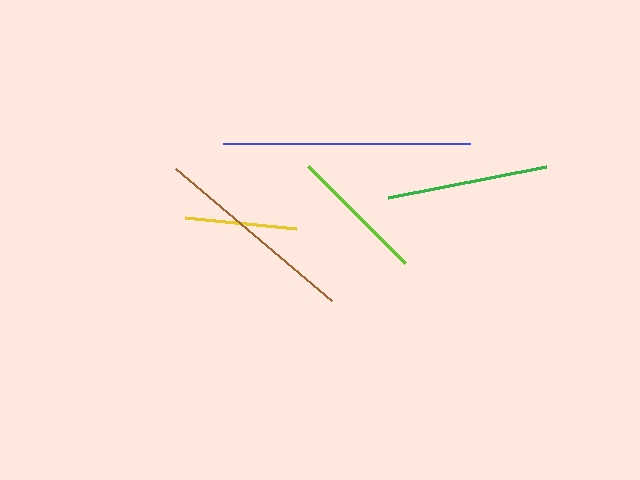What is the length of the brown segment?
The brown segment is approximately 205 pixels long.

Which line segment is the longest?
The blue line is the longest at approximately 248 pixels.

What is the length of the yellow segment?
The yellow segment is approximately 112 pixels long.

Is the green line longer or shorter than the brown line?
The brown line is longer than the green line.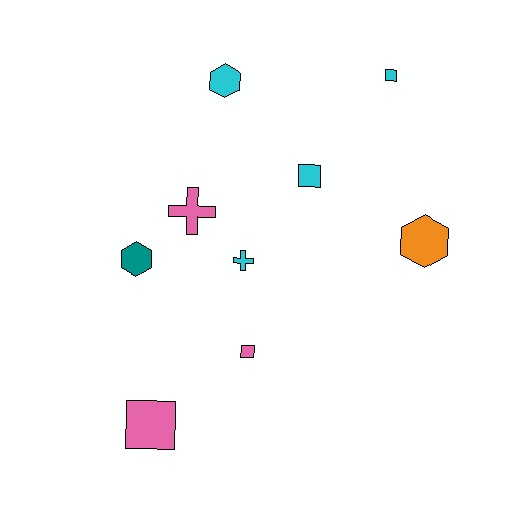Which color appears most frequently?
Cyan, with 4 objects.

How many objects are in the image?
There are 9 objects.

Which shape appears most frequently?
Square, with 4 objects.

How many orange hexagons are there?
There is 1 orange hexagon.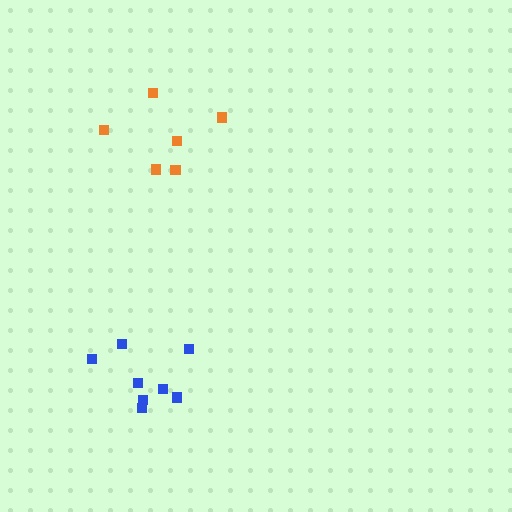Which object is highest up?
The orange cluster is topmost.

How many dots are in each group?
Group 1: 8 dots, Group 2: 6 dots (14 total).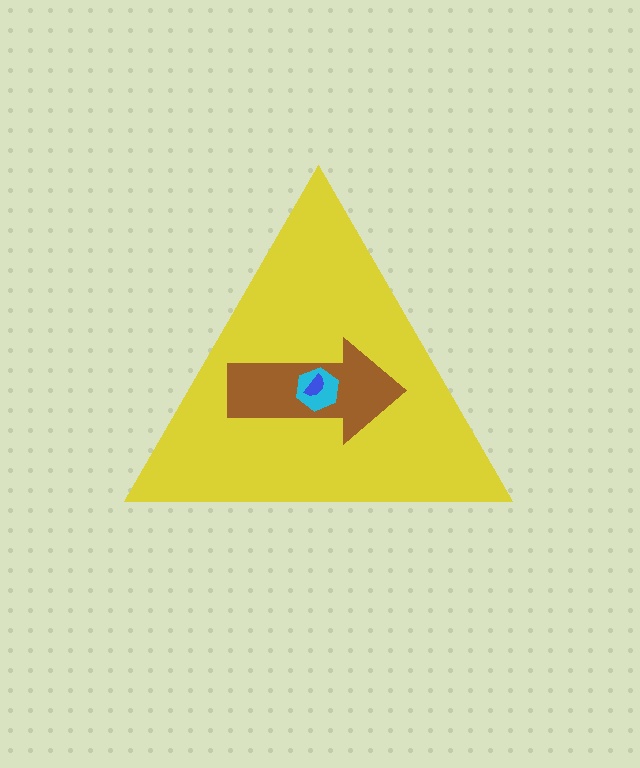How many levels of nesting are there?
4.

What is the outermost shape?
The yellow triangle.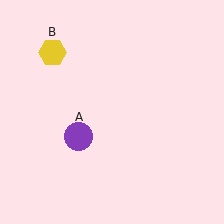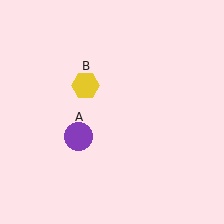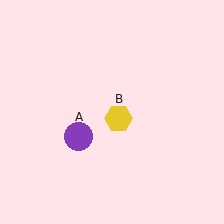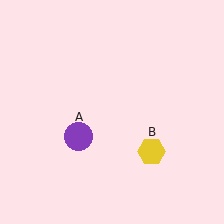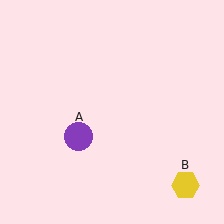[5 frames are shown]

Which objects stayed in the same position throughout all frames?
Purple circle (object A) remained stationary.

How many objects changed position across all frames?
1 object changed position: yellow hexagon (object B).